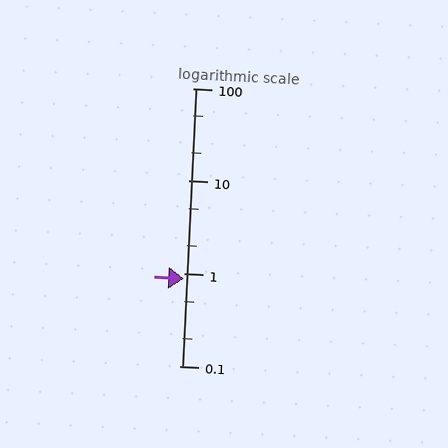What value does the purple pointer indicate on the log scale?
The pointer indicates approximately 0.87.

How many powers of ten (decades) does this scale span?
The scale spans 3 decades, from 0.1 to 100.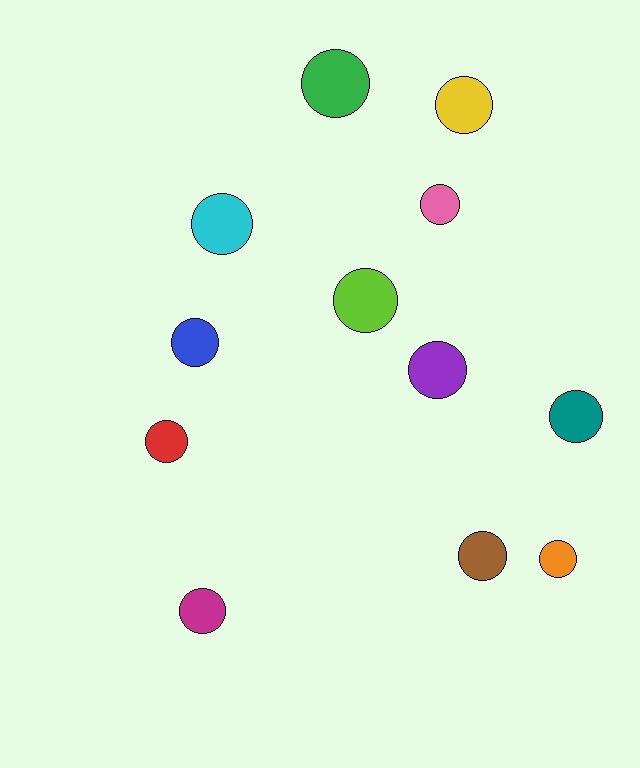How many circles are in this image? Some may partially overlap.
There are 12 circles.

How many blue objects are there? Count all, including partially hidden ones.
There is 1 blue object.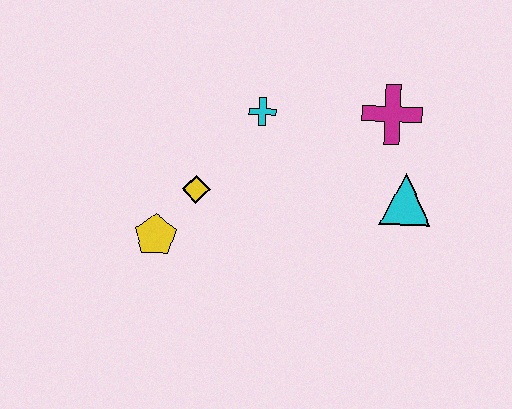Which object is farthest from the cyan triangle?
The yellow pentagon is farthest from the cyan triangle.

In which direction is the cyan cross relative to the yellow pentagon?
The cyan cross is above the yellow pentagon.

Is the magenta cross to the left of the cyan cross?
No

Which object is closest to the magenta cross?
The cyan triangle is closest to the magenta cross.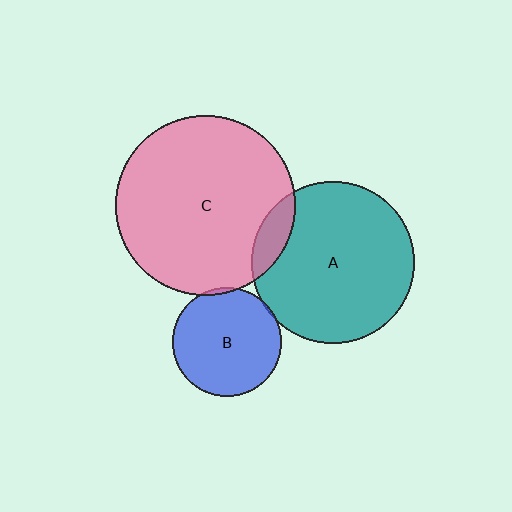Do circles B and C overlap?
Yes.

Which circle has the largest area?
Circle C (pink).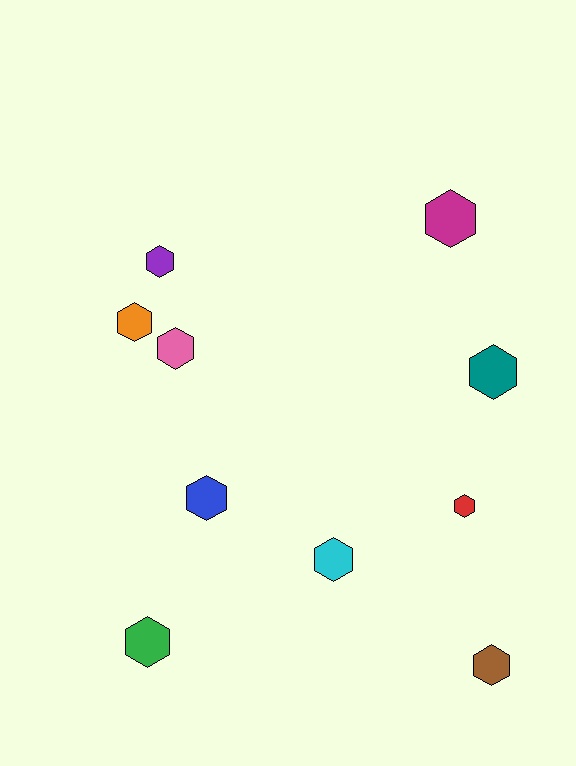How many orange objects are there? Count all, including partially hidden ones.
There is 1 orange object.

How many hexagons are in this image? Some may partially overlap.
There are 10 hexagons.